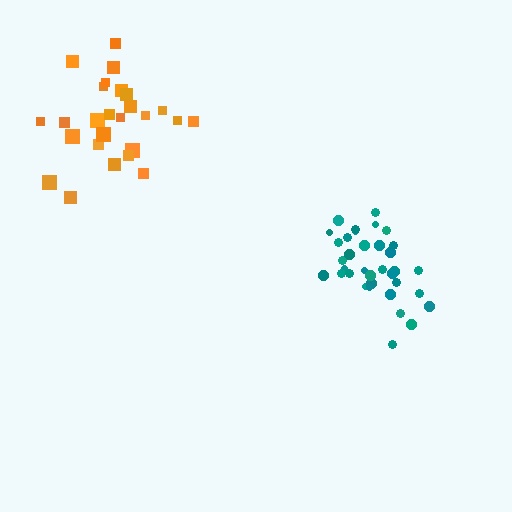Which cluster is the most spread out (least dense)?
Orange.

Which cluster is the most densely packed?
Teal.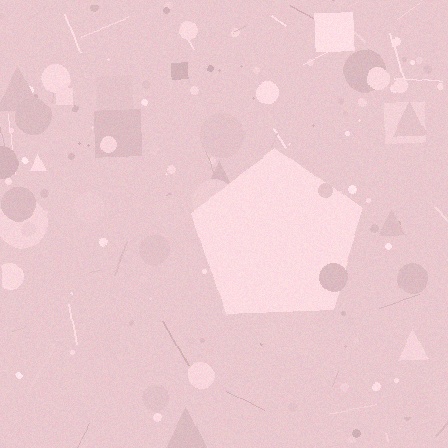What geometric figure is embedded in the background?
A pentagon is embedded in the background.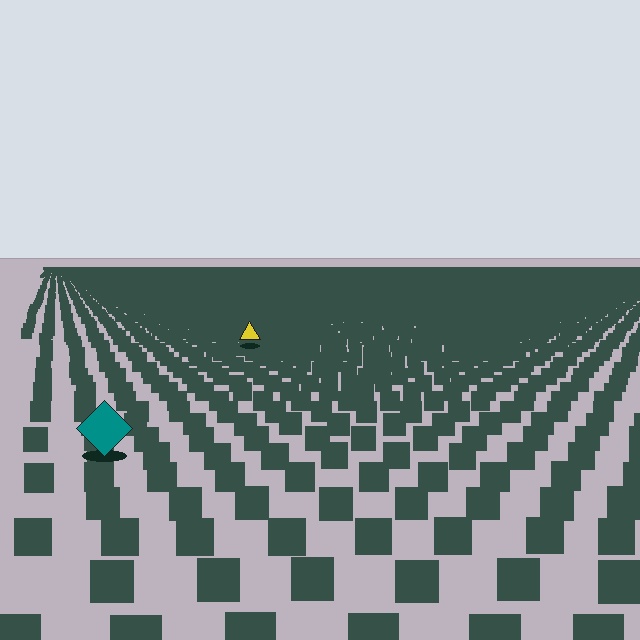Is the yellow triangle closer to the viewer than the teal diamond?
No. The teal diamond is closer — you can tell from the texture gradient: the ground texture is coarser near it.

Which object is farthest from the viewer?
The yellow triangle is farthest from the viewer. It appears smaller and the ground texture around it is denser.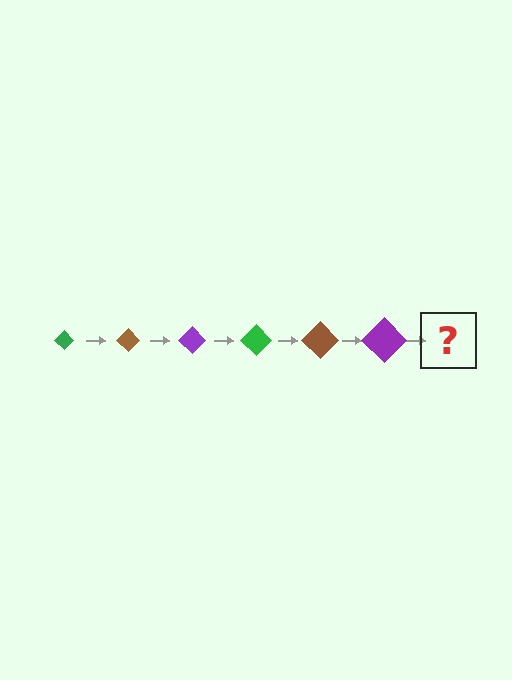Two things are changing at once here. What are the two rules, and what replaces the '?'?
The two rules are that the diamond grows larger each step and the color cycles through green, brown, and purple. The '?' should be a green diamond, larger than the previous one.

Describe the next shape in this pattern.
It should be a green diamond, larger than the previous one.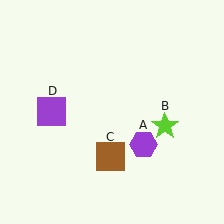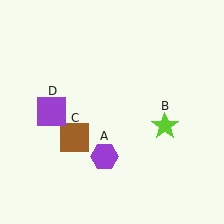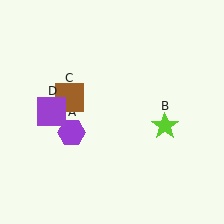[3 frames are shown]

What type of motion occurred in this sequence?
The purple hexagon (object A), brown square (object C) rotated clockwise around the center of the scene.